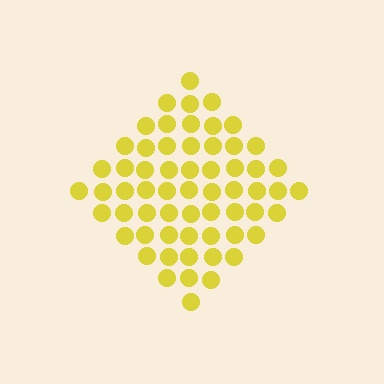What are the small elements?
The small elements are circles.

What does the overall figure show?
The overall figure shows a diamond.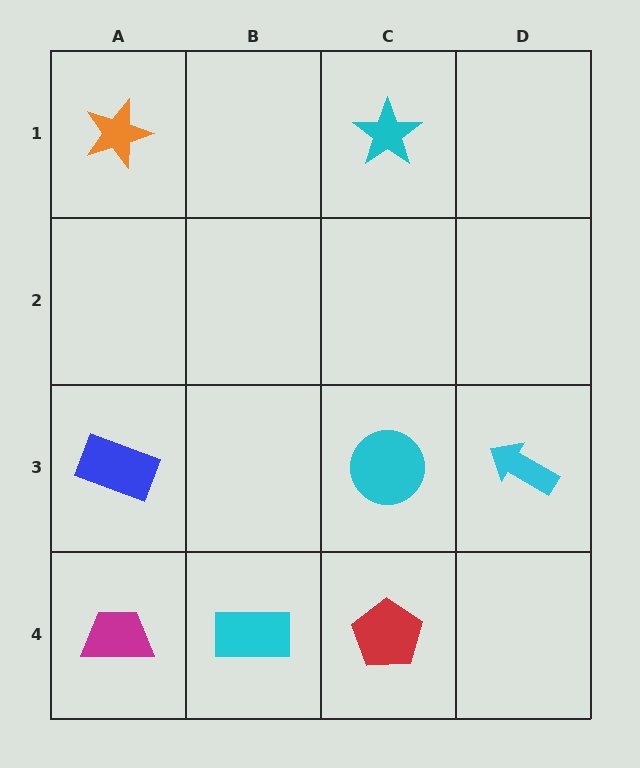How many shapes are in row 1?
2 shapes.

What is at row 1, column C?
A cyan star.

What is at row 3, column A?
A blue rectangle.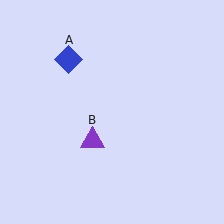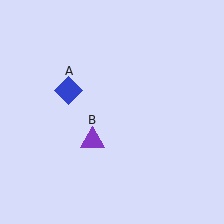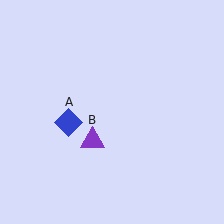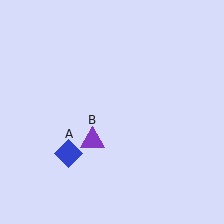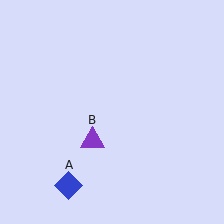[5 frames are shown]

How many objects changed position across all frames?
1 object changed position: blue diamond (object A).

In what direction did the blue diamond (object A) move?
The blue diamond (object A) moved down.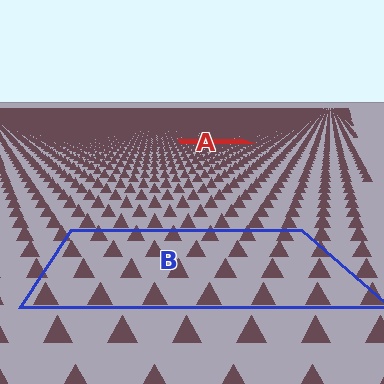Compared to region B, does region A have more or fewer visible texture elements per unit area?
Region A has more texture elements per unit area — they are packed more densely because it is farther away.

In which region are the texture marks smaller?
The texture marks are smaller in region A, because it is farther away.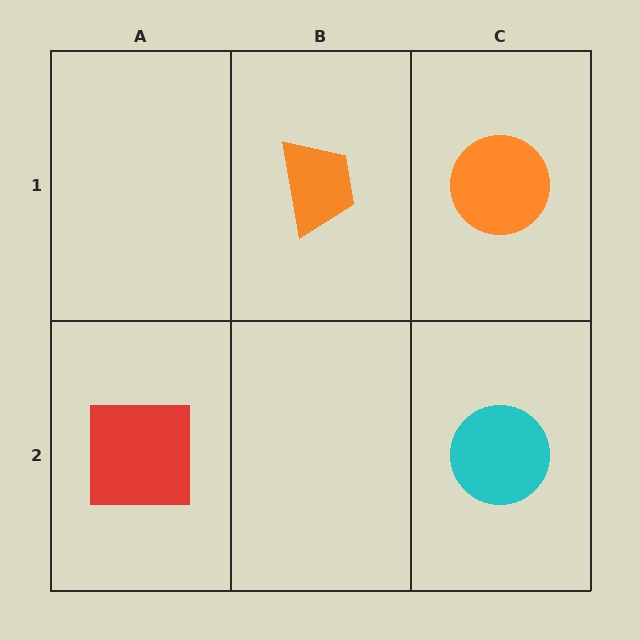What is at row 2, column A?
A red square.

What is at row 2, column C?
A cyan circle.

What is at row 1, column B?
An orange trapezoid.